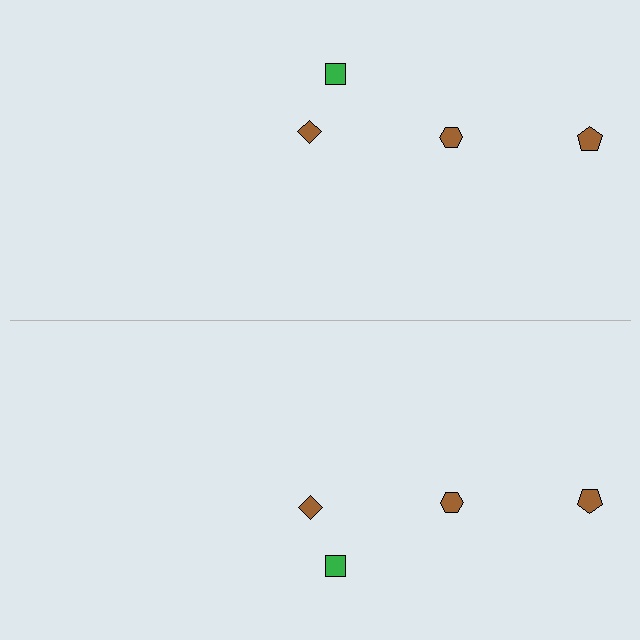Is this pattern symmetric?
Yes, this pattern has bilateral (reflection) symmetry.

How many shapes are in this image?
There are 8 shapes in this image.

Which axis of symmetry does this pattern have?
The pattern has a horizontal axis of symmetry running through the center of the image.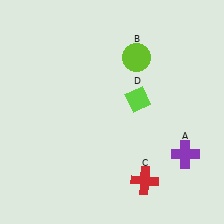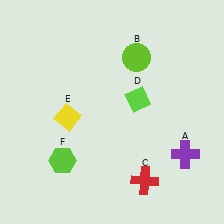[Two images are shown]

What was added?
A yellow diamond (E), a lime hexagon (F) were added in Image 2.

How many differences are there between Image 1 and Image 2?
There are 2 differences between the two images.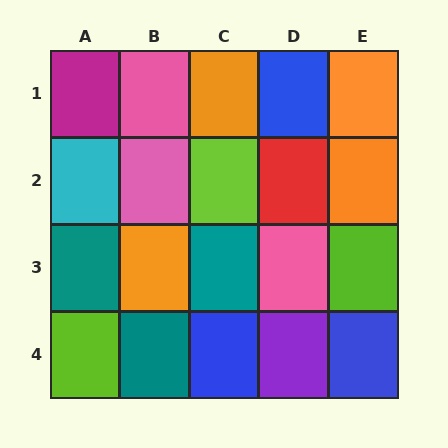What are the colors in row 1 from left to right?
Magenta, pink, orange, blue, orange.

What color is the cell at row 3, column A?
Teal.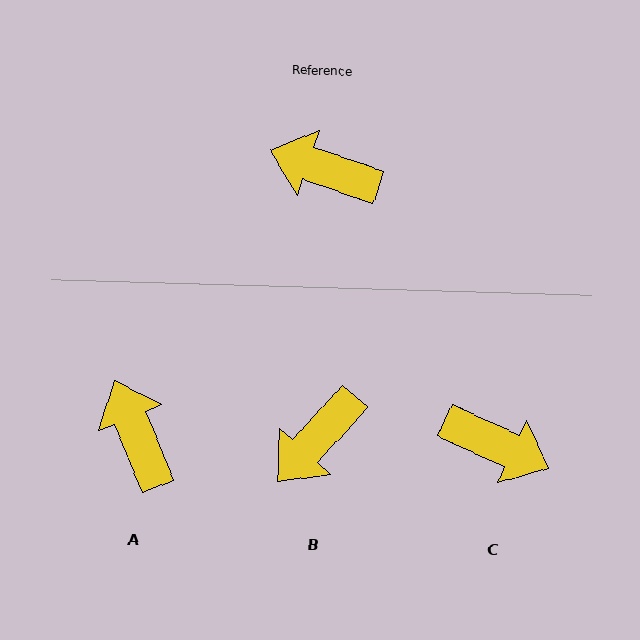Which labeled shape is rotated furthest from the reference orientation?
C, about 174 degrees away.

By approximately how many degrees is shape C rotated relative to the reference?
Approximately 174 degrees counter-clockwise.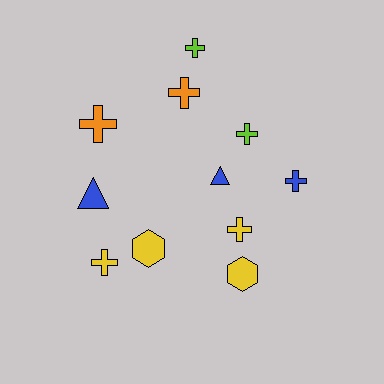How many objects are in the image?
There are 11 objects.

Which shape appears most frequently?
Cross, with 7 objects.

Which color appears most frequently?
Yellow, with 4 objects.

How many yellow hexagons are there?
There are 2 yellow hexagons.